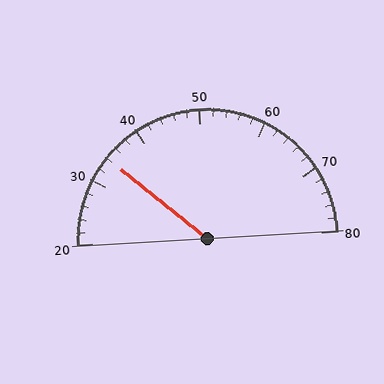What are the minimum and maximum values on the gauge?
The gauge ranges from 20 to 80.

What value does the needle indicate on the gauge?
The needle indicates approximately 34.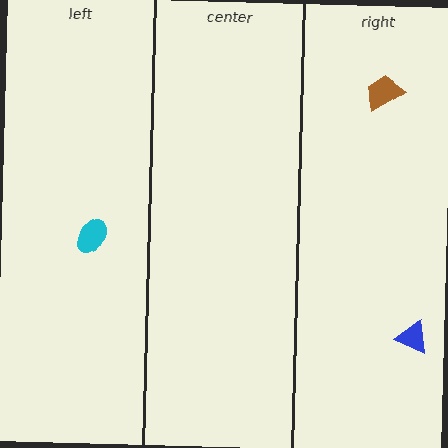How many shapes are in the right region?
2.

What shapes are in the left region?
The cyan ellipse.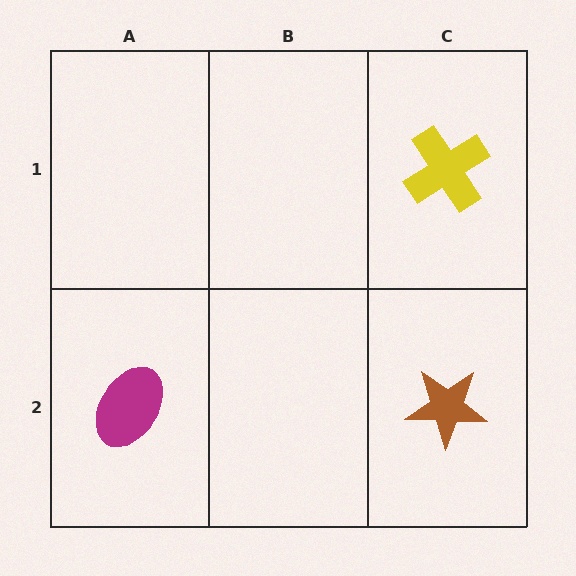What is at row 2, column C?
A brown star.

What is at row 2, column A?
A magenta ellipse.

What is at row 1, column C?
A yellow cross.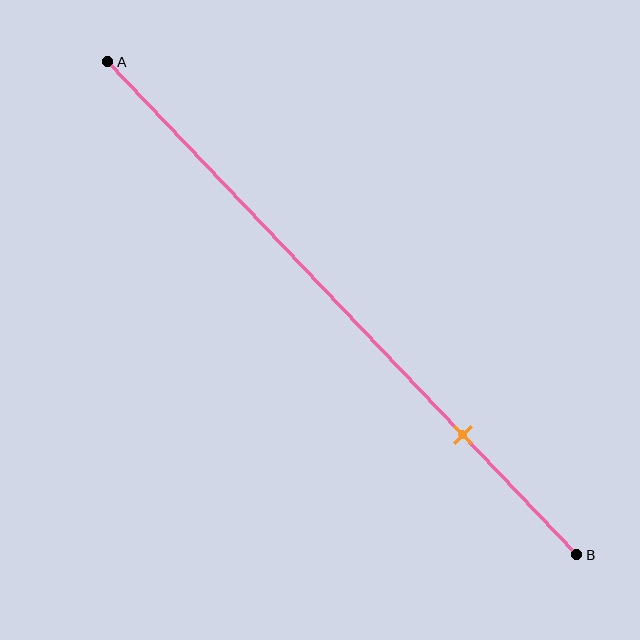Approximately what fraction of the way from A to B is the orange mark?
The orange mark is approximately 75% of the way from A to B.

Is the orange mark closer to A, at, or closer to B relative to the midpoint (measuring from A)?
The orange mark is closer to point B than the midpoint of segment AB.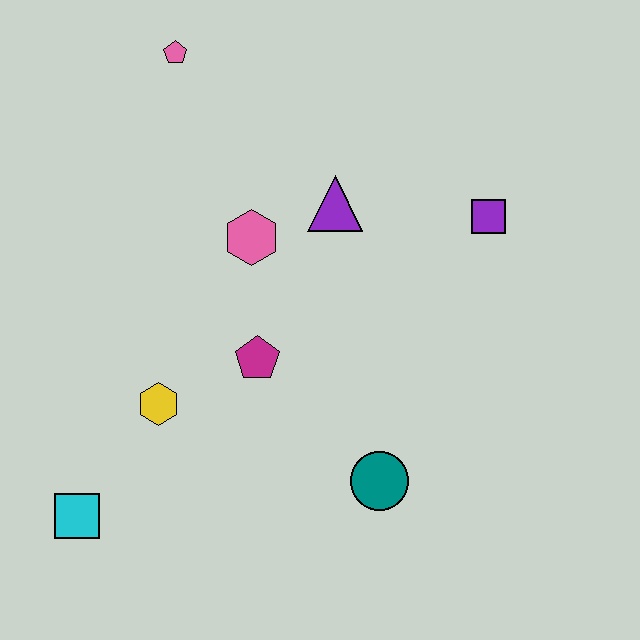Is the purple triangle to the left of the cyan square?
No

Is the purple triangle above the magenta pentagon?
Yes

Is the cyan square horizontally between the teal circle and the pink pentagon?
No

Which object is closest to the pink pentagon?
The pink hexagon is closest to the pink pentagon.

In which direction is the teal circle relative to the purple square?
The teal circle is below the purple square.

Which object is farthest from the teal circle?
The pink pentagon is farthest from the teal circle.